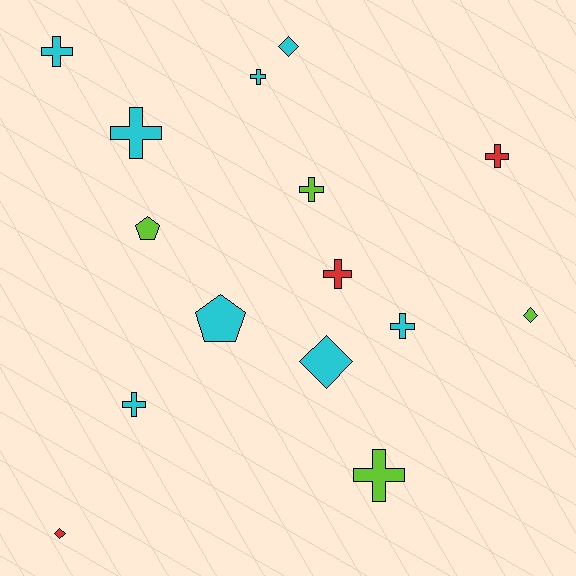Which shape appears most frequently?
Cross, with 9 objects.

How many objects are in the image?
There are 15 objects.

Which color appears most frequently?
Cyan, with 8 objects.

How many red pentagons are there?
There are no red pentagons.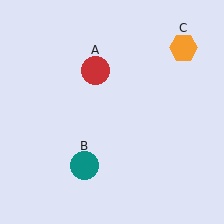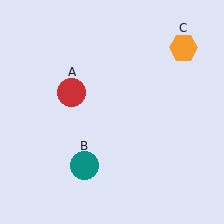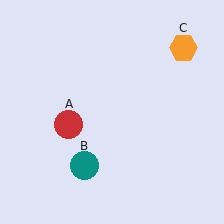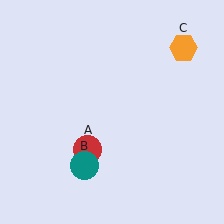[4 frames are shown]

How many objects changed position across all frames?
1 object changed position: red circle (object A).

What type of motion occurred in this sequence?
The red circle (object A) rotated counterclockwise around the center of the scene.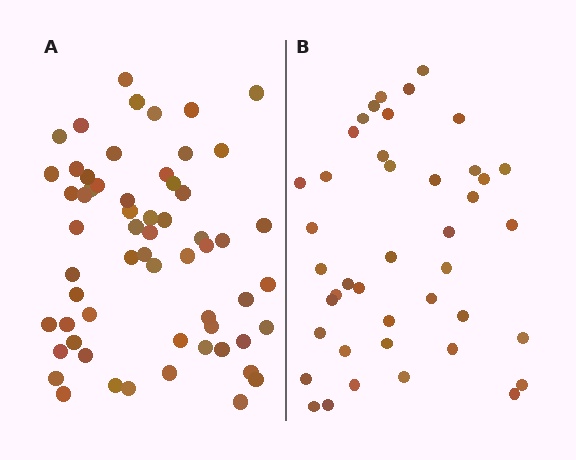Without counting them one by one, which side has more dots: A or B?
Region A (the left region) has more dots.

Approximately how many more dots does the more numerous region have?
Region A has approximately 20 more dots than region B.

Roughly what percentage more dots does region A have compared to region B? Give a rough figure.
About 45% more.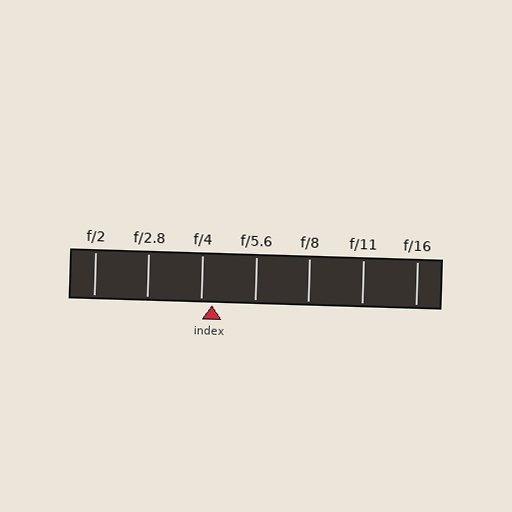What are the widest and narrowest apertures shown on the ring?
The widest aperture shown is f/2 and the narrowest is f/16.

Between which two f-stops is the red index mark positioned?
The index mark is between f/4 and f/5.6.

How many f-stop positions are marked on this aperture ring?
There are 7 f-stop positions marked.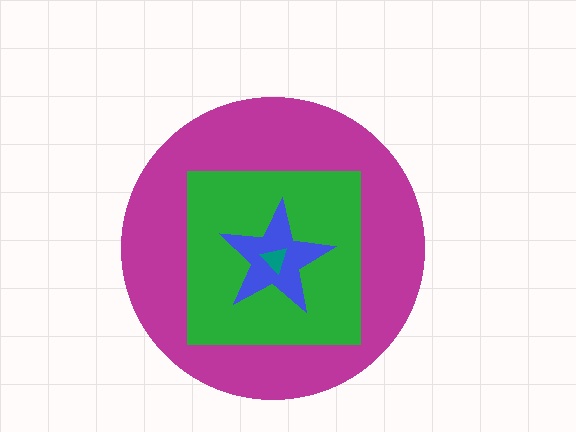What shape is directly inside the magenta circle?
The green square.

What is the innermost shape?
The teal triangle.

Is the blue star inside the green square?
Yes.